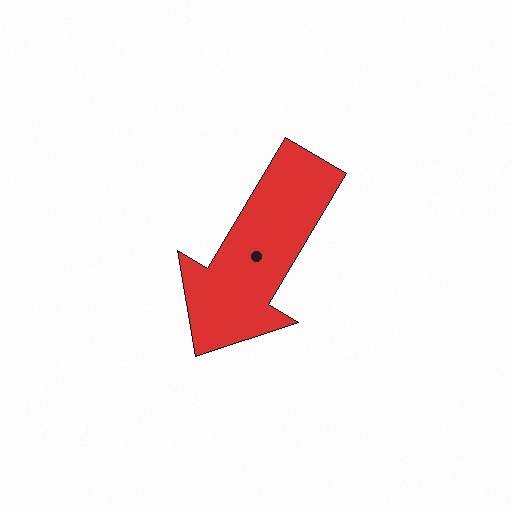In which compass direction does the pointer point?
Southwest.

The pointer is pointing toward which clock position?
Roughly 7 o'clock.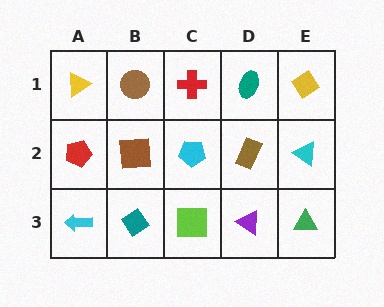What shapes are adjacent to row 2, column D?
A teal ellipse (row 1, column D), a purple triangle (row 3, column D), a cyan pentagon (row 2, column C), a cyan triangle (row 2, column E).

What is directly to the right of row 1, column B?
A red cross.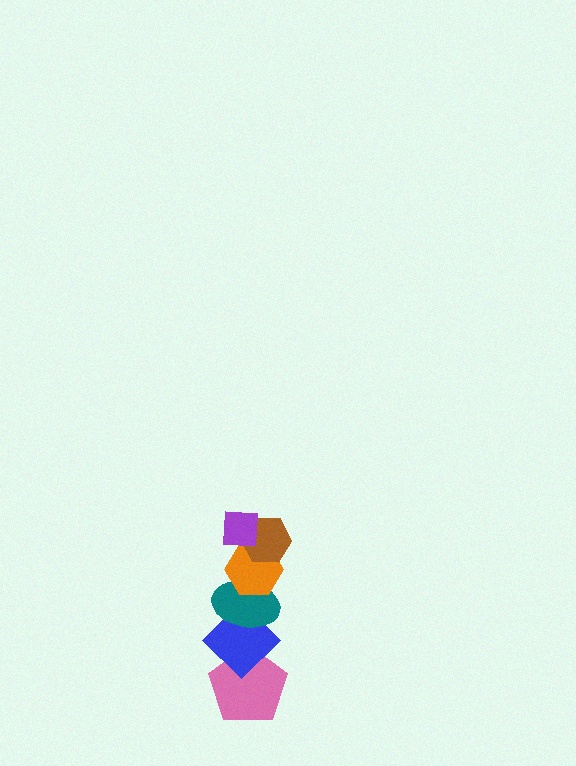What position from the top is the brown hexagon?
The brown hexagon is 2nd from the top.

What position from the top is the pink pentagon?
The pink pentagon is 6th from the top.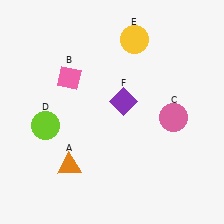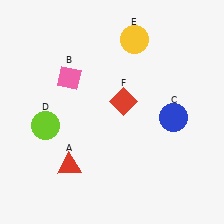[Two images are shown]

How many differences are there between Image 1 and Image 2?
There are 3 differences between the two images.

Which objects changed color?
A changed from orange to red. C changed from pink to blue. F changed from purple to red.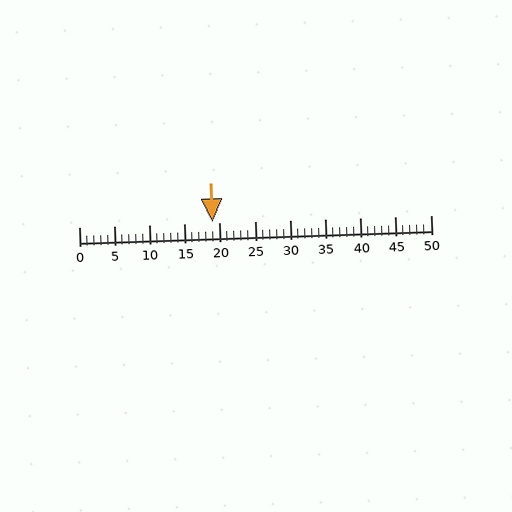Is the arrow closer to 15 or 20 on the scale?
The arrow is closer to 20.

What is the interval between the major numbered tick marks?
The major tick marks are spaced 5 units apart.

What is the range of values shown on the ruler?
The ruler shows values from 0 to 50.